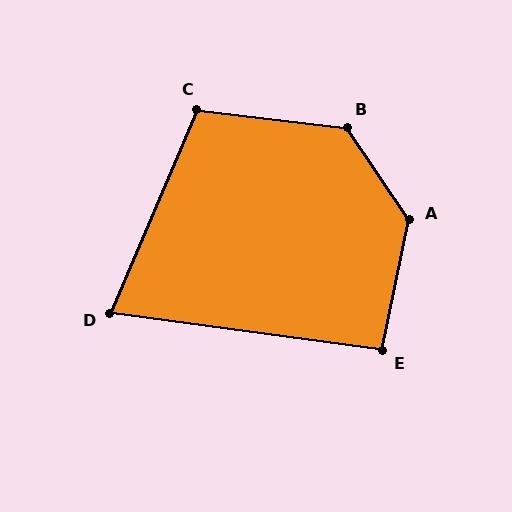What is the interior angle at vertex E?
Approximately 94 degrees (approximately right).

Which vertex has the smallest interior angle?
D, at approximately 75 degrees.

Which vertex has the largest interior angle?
A, at approximately 134 degrees.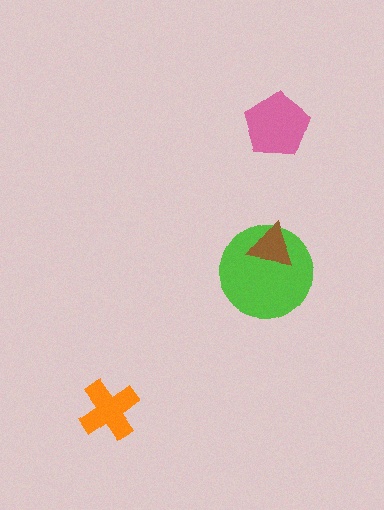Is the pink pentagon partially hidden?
No, no other shape covers it.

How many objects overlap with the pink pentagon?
0 objects overlap with the pink pentagon.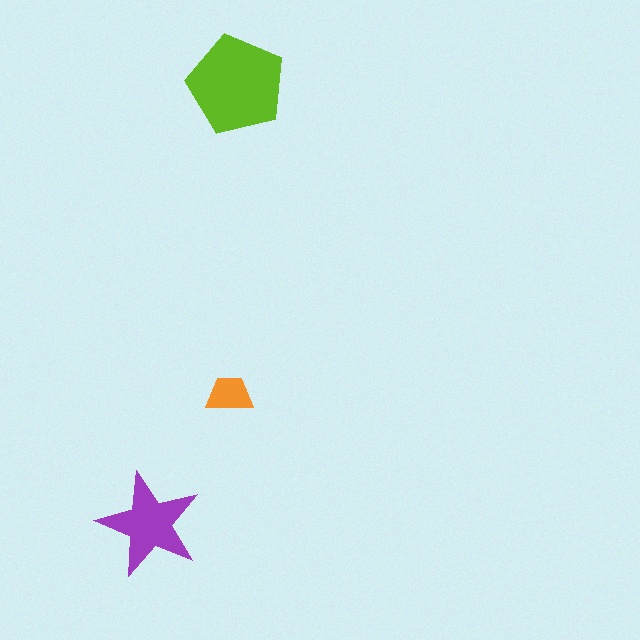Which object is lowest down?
The purple star is bottommost.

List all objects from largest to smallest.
The lime pentagon, the purple star, the orange trapezoid.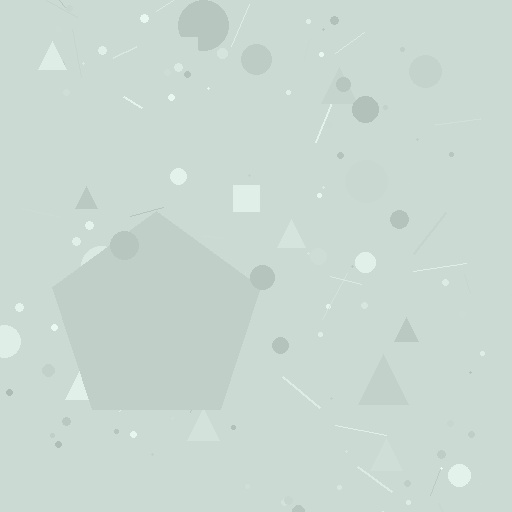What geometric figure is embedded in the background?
A pentagon is embedded in the background.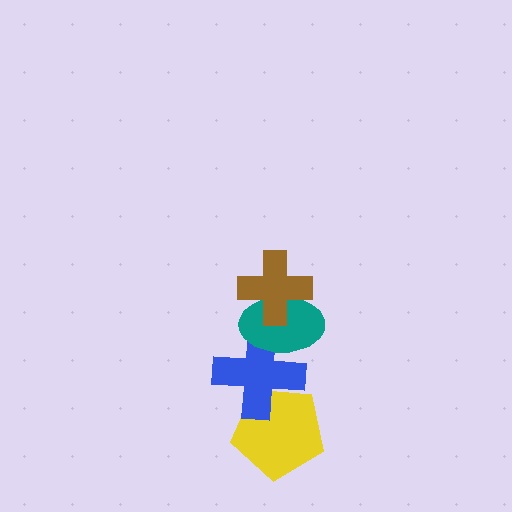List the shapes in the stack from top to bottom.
From top to bottom: the brown cross, the teal ellipse, the blue cross, the yellow pentagon.